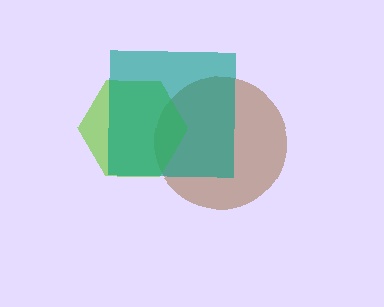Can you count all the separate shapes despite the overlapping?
Yes, there are 3 separate shapes.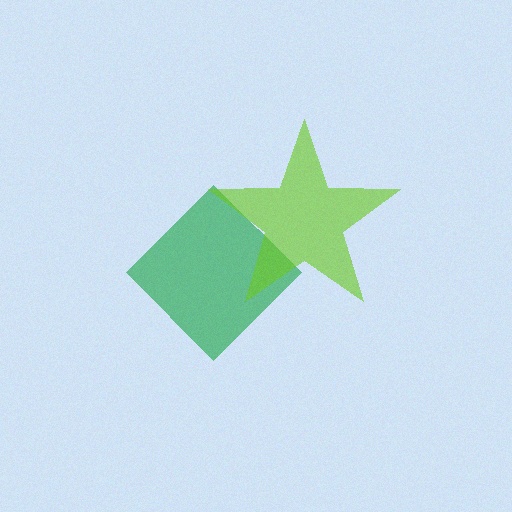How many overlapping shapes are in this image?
There are 2 overlapping shapes in the image.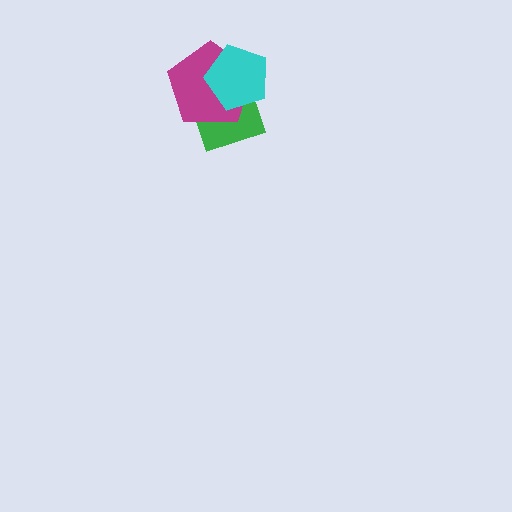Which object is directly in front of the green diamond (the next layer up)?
The magenta pentagon is directly in front of the green diamond.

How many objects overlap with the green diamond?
2 objects overlap with the green diamond.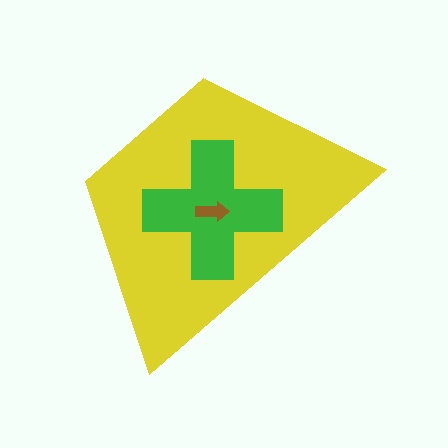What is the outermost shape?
The yellow trapezoid.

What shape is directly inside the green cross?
The brown arrow.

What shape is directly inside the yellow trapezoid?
The green cross.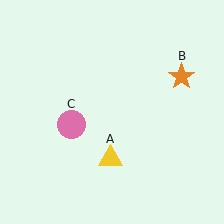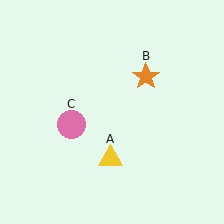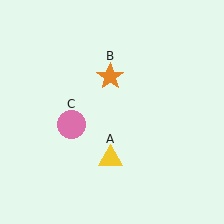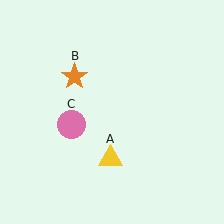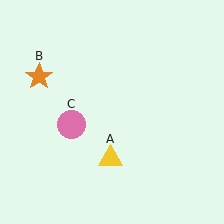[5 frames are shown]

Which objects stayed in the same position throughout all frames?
Yellow triangle (object A) and pink circle (object C) remained stationary.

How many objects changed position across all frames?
1 object changed position: orange star (object B).